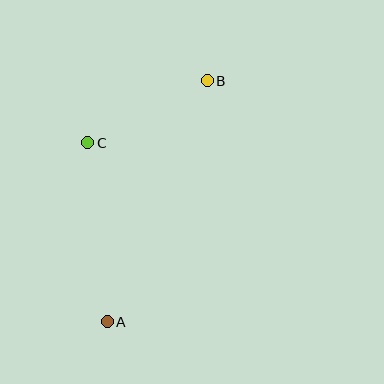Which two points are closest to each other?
Points B and C are closest to each other.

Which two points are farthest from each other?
Points A and B are farthest from each other.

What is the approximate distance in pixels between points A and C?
The distance between A and C is approximately 180 pixels.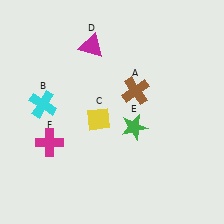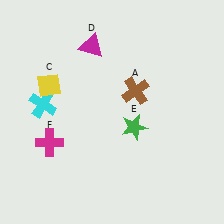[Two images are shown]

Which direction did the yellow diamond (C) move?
The yellow diamond (C) moved left.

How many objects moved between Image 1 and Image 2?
1 object moved between the two images.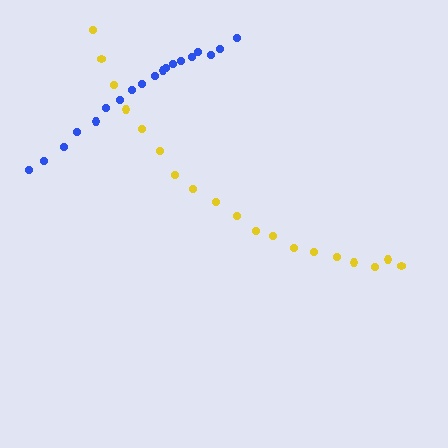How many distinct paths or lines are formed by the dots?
There are 2 distinct paths.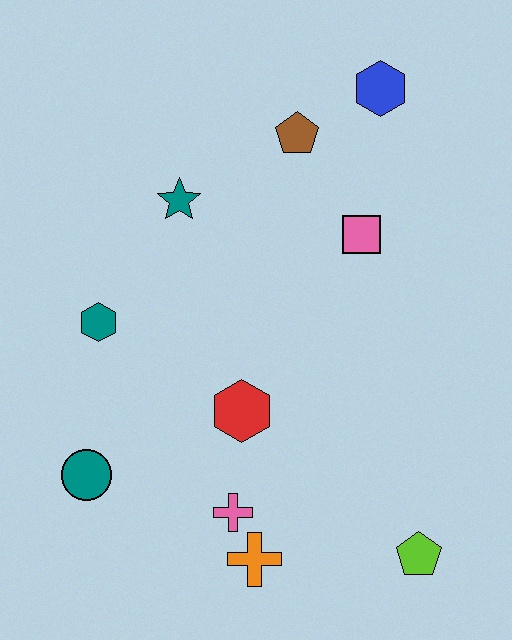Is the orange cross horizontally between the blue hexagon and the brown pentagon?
No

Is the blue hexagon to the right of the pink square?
Yes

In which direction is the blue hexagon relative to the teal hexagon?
The blue hexagon is to the right of the teal hexagon.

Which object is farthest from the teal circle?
The blue hexagon is farthest from the teal circle.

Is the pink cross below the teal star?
Yes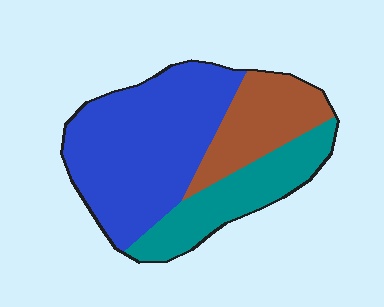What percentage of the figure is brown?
Brown covers roughly 20% of the figure.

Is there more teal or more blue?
Blue.